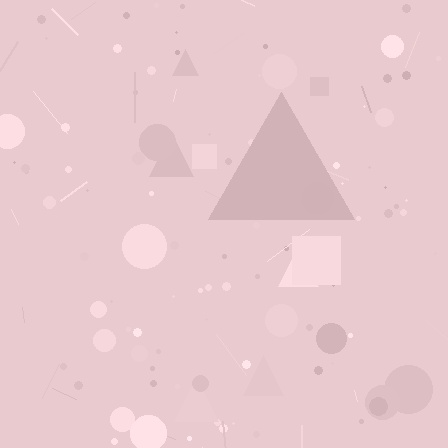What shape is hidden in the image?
A triangle is hidden in the image.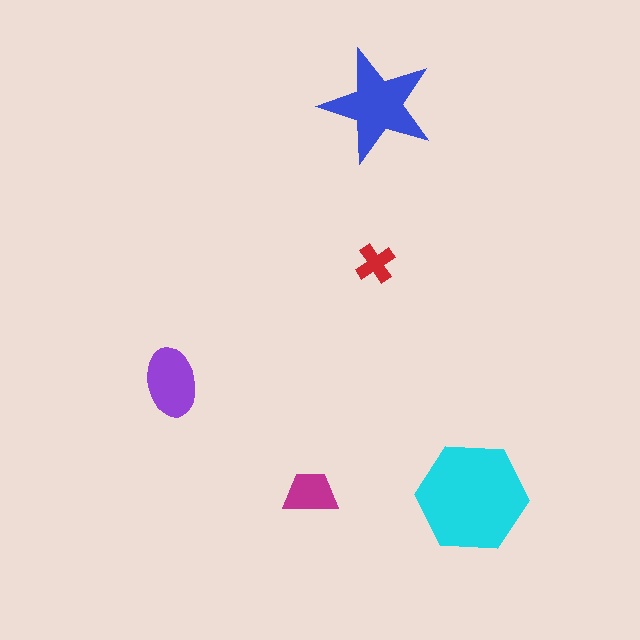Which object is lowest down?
The cyan hexagon is bottommost.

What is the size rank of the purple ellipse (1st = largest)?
3rd.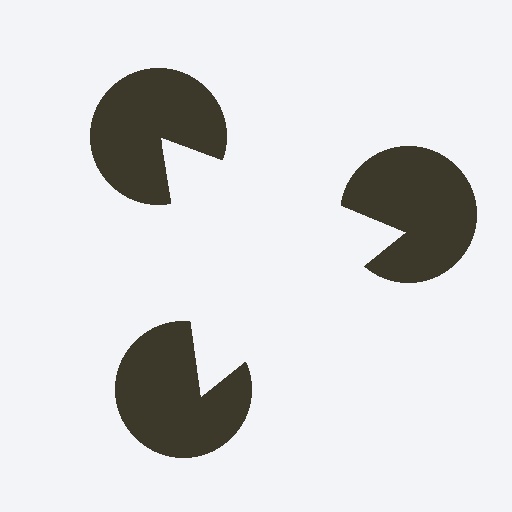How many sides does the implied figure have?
3 sides.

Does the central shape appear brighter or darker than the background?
It typically appears slightly brighter than the background, even though no actual brightness change is drawn.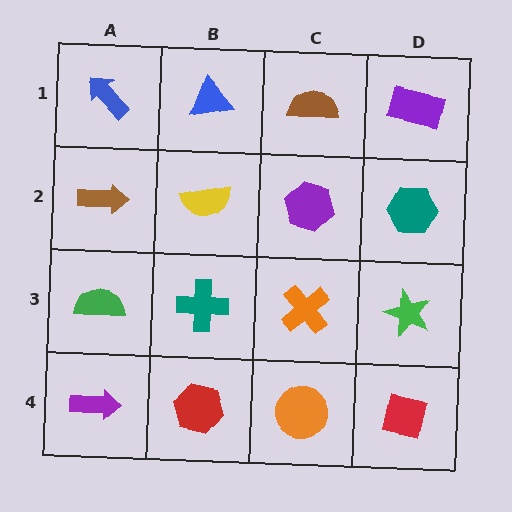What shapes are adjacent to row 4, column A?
A green semicircle (row 3, column A), a red hexagon (row 4, column B).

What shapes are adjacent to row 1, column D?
A teal hexagon (row 2, column D), a brown semicircle (row 1, column C).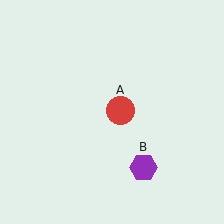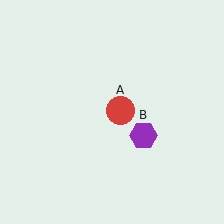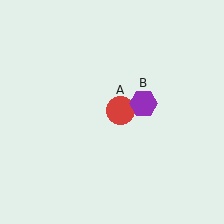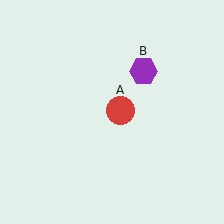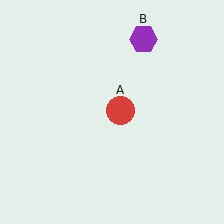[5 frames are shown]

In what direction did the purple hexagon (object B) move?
The purple hexagon (object B) moved up.